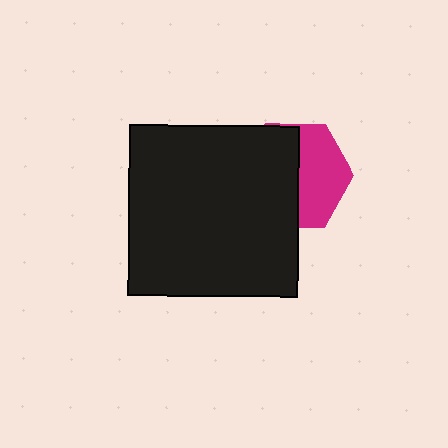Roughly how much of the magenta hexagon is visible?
A small part of it is visible (roughly 45%).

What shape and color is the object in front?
The object in front is a black square.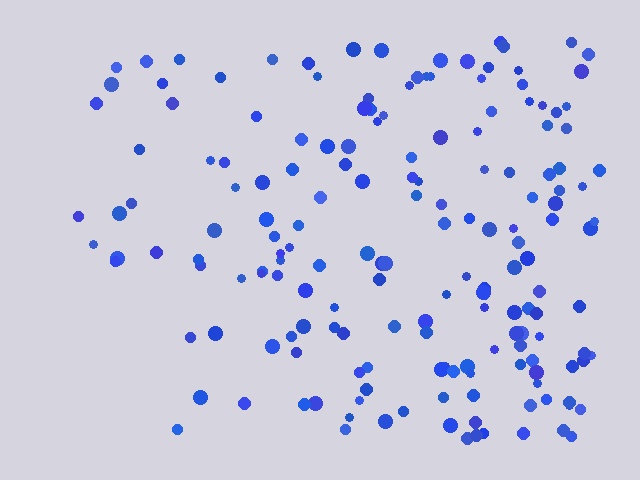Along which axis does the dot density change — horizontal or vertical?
Horizontal.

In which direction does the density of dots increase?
From left to right, with the right side densest.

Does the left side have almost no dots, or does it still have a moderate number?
Still a moderate number, just noticeably fewer than the right.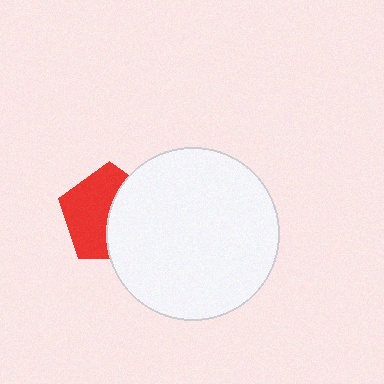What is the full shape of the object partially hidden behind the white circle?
The partially hidden object is a red pentagon.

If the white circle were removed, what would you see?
You would see the complete red pentagon.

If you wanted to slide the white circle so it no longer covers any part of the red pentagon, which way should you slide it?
Slide it right — that is the most direct way to separate the two shapes.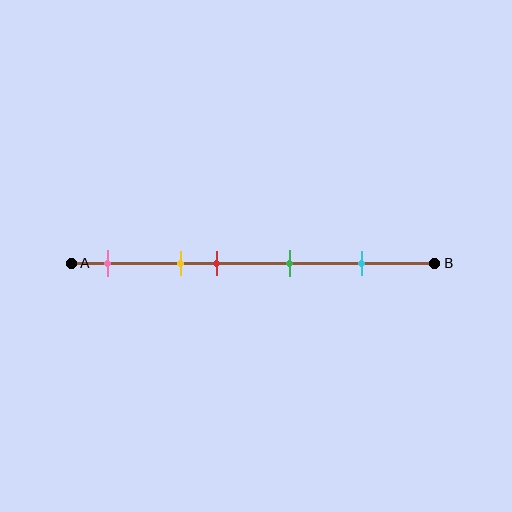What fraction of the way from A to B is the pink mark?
The pink mark is approximately 10% (0.1) of the way from A to B.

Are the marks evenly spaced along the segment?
No, the marks are not evenly spaced.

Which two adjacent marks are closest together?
The yellow and red marks are the closest adjacent pair.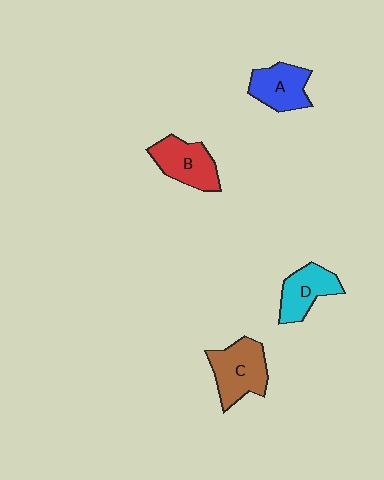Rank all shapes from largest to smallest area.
From largest to smallest: C (brown), B (red), A (blue), D (cyan).